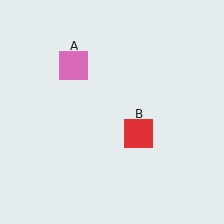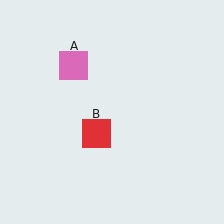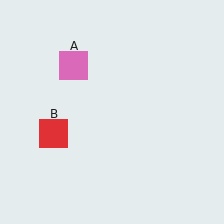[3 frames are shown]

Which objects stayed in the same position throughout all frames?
Pink square (object A) remained stationary.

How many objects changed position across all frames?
1 object changed position: red square (object B).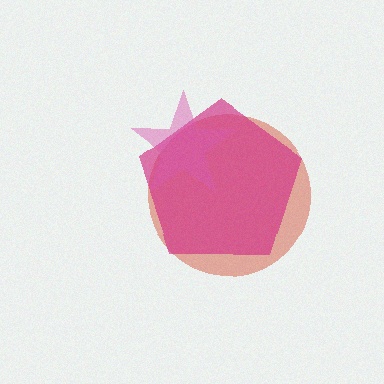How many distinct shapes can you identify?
There are 3 distinct shapes: a red circle, a magenta pentagon, a pink star.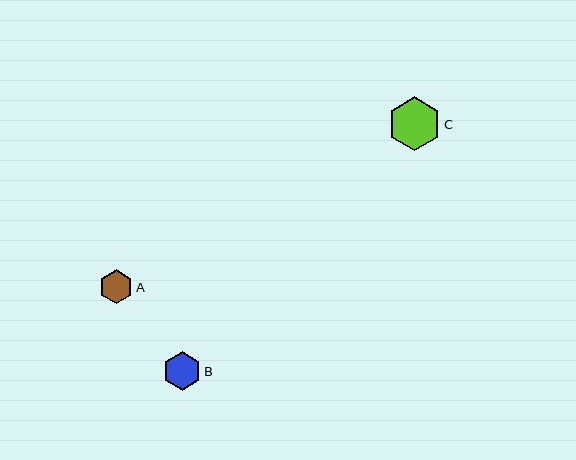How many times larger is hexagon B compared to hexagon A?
Hexagon B is approximately 1.1 times the size of hexagon A.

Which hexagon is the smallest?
Hexagon A is the smallest with a size of approximately 34 pixels.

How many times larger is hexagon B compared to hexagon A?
Hexagon B is approximately 1.1 times the size of hexagon A.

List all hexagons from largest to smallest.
From largest to smallest: C, B, A.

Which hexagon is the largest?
Hexagon C is the largest with a size of approximately 54 pixels.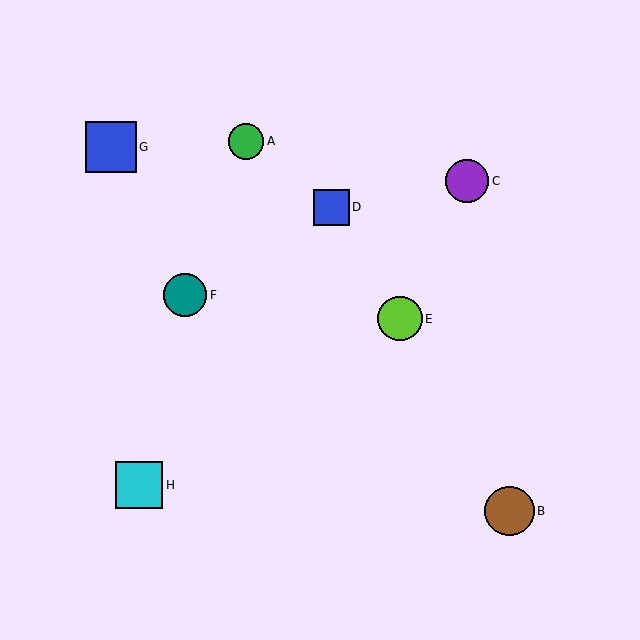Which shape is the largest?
The blue square (labeled G) is the largest.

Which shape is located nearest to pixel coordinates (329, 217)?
The blue square (labeled D) at (331, 207) is nearest to that location.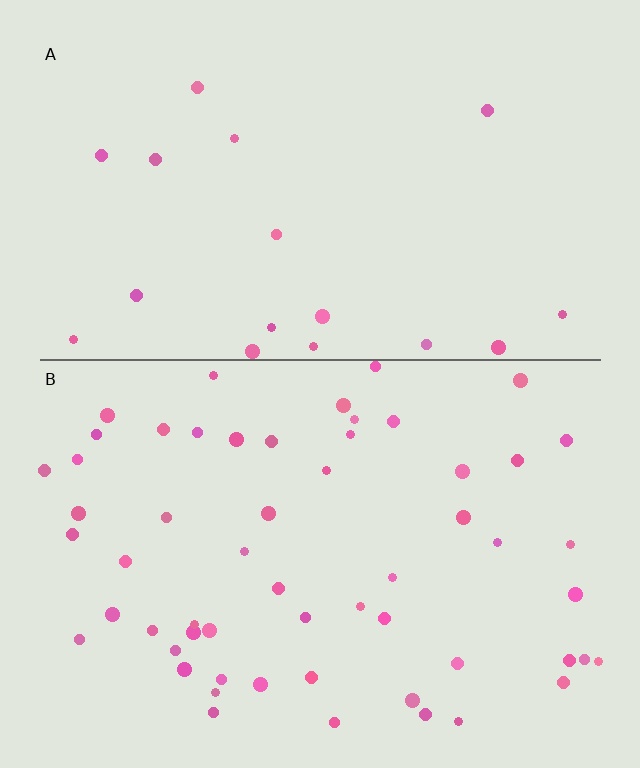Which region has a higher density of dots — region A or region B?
B (the bottom).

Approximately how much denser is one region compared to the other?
Approximately 3.2× — region B over region A.